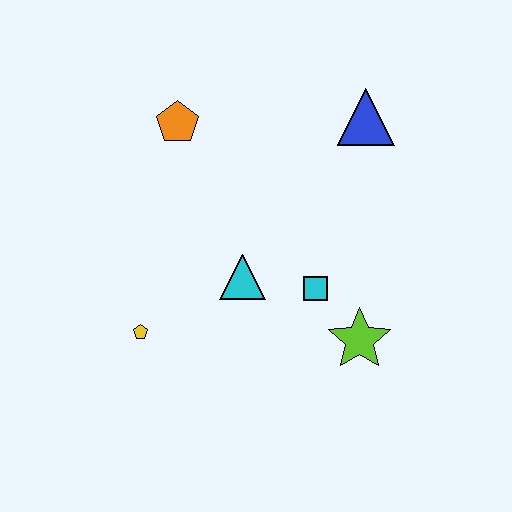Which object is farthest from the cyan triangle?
The blue triangle is farthest from the cyan triangle.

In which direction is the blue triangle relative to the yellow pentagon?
The blue triangle is to the right of the yellow pentagon.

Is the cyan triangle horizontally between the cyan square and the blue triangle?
No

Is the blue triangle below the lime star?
No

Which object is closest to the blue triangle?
The cyan square is closest to the blue triangle.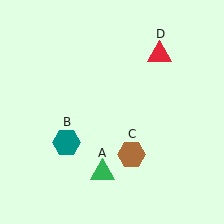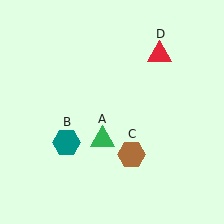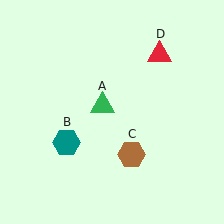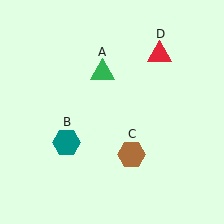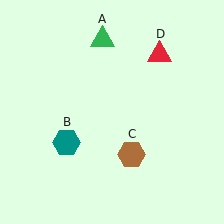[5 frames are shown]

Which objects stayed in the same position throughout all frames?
Teal hexagon (object B) and brown hexagon (object C) and red triangle (object D) remained stationary.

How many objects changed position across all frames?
1 object changed position: green triangle (object A).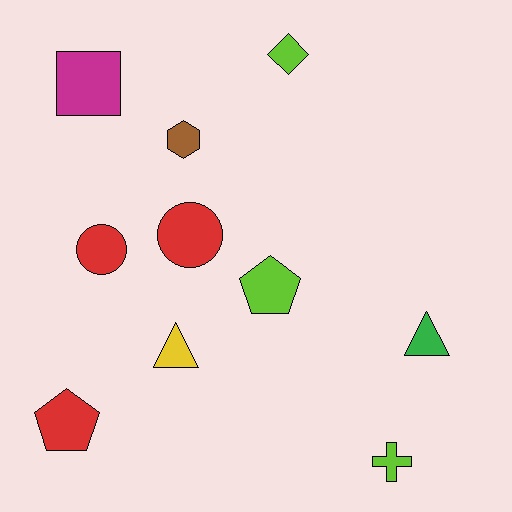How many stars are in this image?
There are no stars.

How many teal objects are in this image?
There are no teal objects.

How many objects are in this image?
There are 10 objects.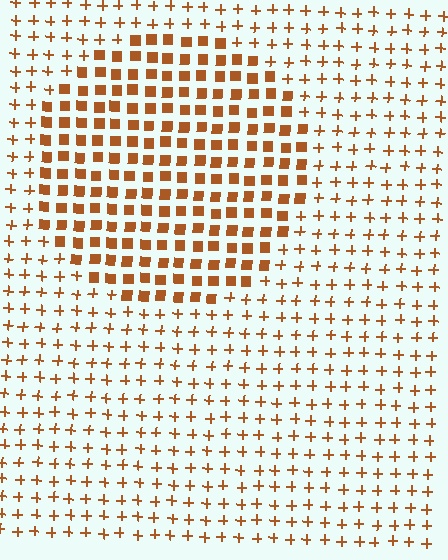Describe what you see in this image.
The image is filled with small brown elements arranged in a uniform grid. A circle-shaped region contains squares, while the surrounding area contains plus signs. The boundary is defined purely by the change in element shape.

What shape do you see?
I see a circle.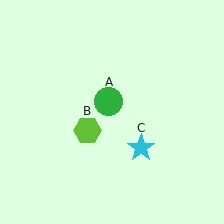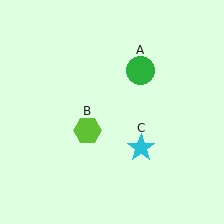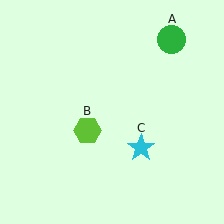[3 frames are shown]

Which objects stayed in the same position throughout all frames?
Lime hexagon (object B) and cyan star (object C) remained stationary.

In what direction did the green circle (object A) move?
The green circle (object A) moved up and to the right.